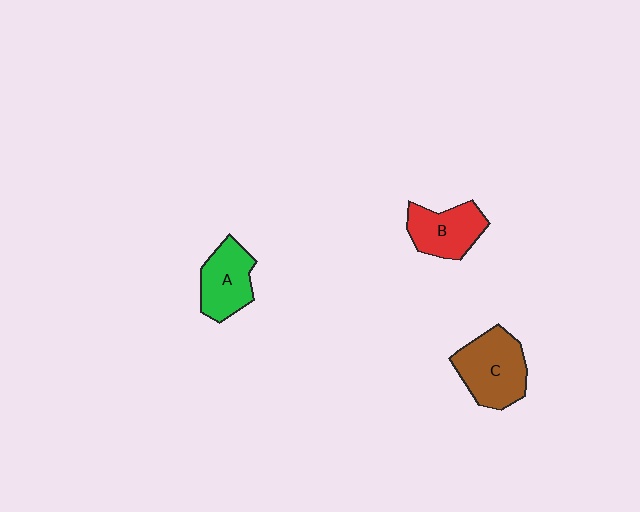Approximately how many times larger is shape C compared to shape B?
Approximately 1.3 times.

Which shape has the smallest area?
Shape A (green).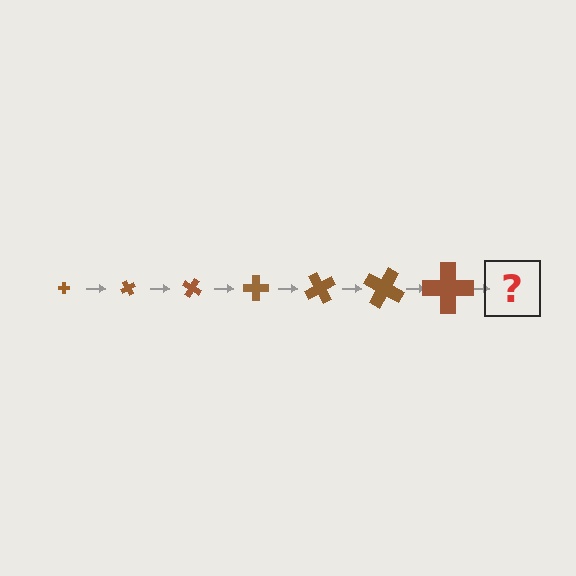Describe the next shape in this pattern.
It should be a cross, larger than the previous one and rotated 420 degrees from the start.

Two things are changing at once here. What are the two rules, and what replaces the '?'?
The two rules are that the cross grows larger each step and it rotates 60 degrees each step. The '?' should be a cross, larger than the previous one and rotated 420 degrees from the start.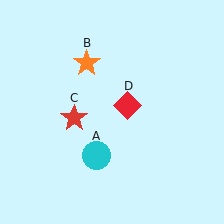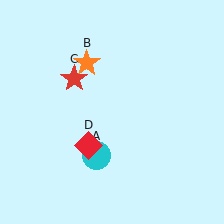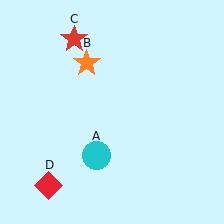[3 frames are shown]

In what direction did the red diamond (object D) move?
The red diamond (object D) moved down and to the left.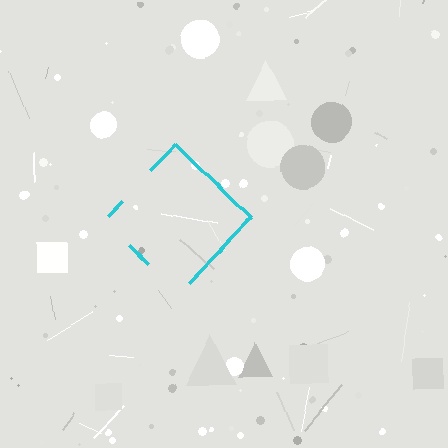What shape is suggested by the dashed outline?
The dashed outline suggests a diamond.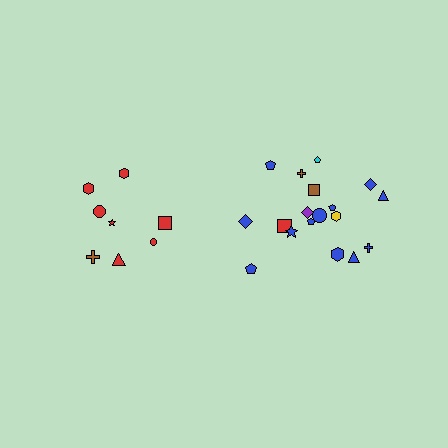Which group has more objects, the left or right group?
The right group.